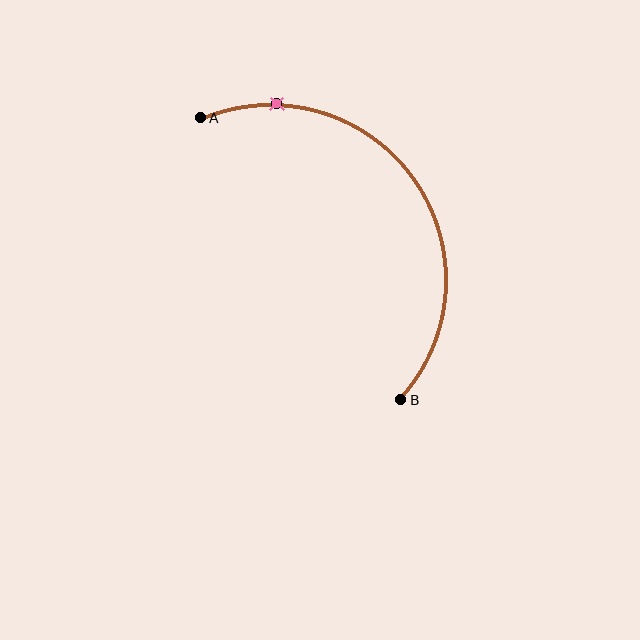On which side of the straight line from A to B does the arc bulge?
The arc bulges above and to the right of the straight line connecting A and B.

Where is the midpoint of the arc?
The arc midpoint is the point on the curve farthest from the straight line joining A and B. It sits above and to the right of that line.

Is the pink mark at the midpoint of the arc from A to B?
No. The pink mark lies on the arc but is closer to endpoint A. The arc midpoint would be at the point on the curve equidistant along the arc from both A and B.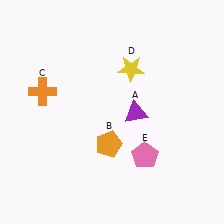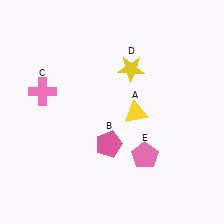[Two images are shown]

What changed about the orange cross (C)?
In Image 1, C is orange. In Image 2, it changed to pink.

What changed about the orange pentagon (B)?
In Image 1, B is orange. In Image 2, it changed to pink.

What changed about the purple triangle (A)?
In Image 1, A is purple. In Image 2, it changed to yellow.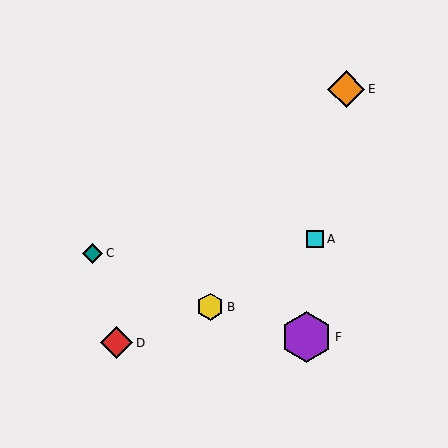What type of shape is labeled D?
Shape D is a red diamond.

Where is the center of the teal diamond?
The center of the teal diamond is at (92, 253).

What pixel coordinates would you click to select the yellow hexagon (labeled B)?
Click at (210, 307) to select the yellow hexagon B.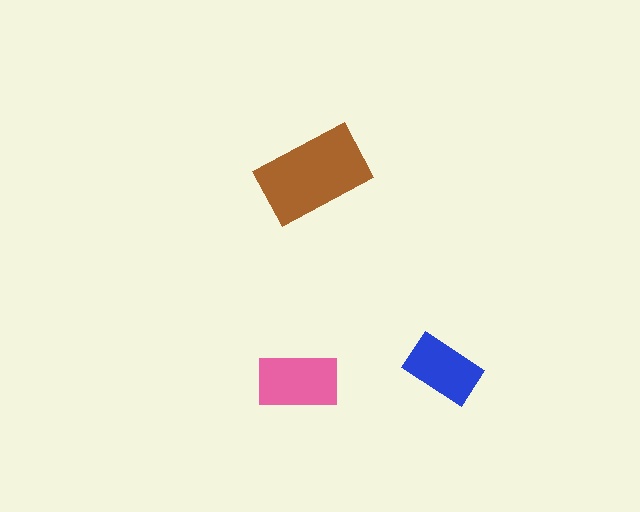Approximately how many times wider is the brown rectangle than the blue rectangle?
About 1.5 times wider.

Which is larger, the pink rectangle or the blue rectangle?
The pink one.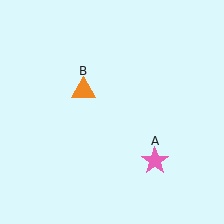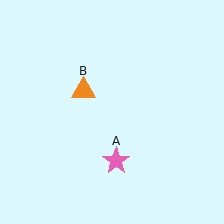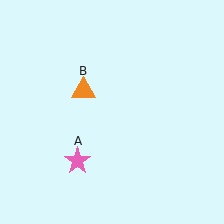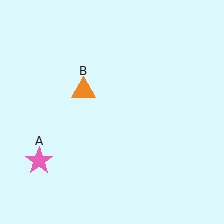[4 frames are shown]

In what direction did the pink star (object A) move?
The pink star (object A) moved left.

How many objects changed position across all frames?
1 object changed position: pink star (object A).